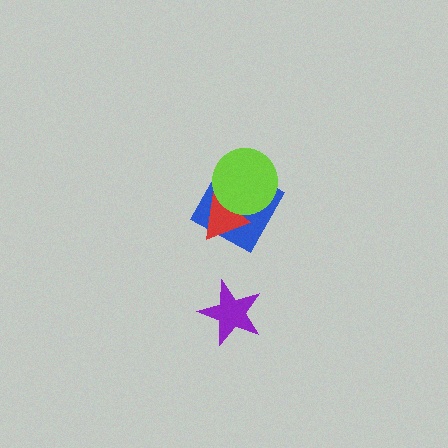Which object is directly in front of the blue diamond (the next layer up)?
The red triangle is directly in front of the blue diamond.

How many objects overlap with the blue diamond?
2 objects overlap with the blue diamond.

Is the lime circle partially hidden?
No, no other shape covers it.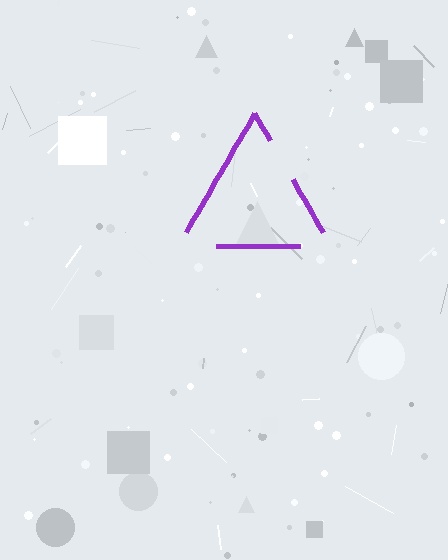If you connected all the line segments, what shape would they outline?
They would outline a triangle.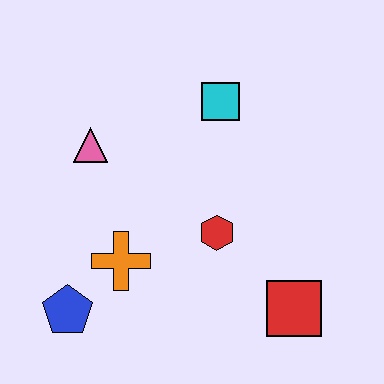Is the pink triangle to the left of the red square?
Yes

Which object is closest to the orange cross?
The blue pentagon is closest to the orange cross.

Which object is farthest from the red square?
The pink triangle is farthest from the red square.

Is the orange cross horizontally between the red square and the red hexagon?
No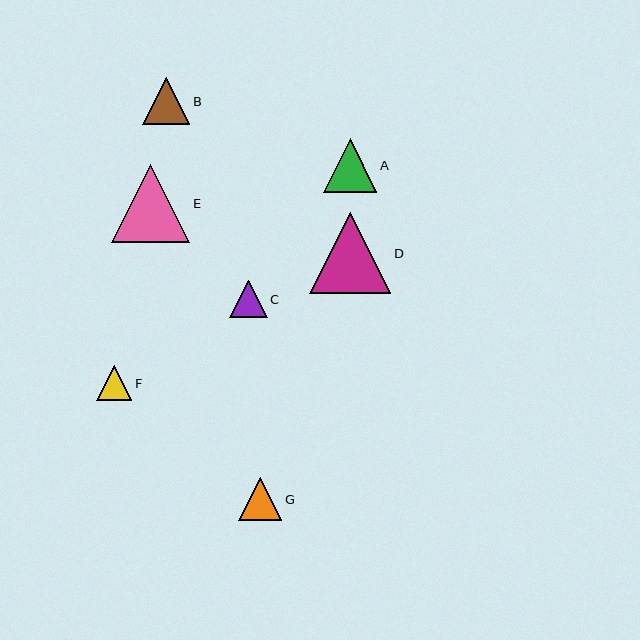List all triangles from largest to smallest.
From largest to smallest: D, E, A, B, G, C, F.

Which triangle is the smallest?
Triangle F is the smallest with a size of approximately 35 pixels.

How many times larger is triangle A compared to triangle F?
Triangle A is approximately 1.5 times the size of triangle F.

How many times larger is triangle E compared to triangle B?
Triangle E is approximately 1.7 times the size of triangle B.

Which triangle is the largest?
Triangle D is the largest with a size of approximately 81 pixels.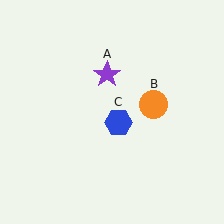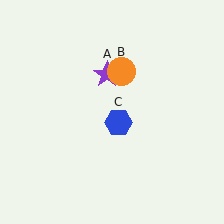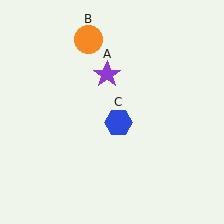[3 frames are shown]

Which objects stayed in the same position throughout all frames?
Purple star (object A) and blue hexagon (object C) remained stationary.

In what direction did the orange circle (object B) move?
The orange circle (object B) moved up and to the left.